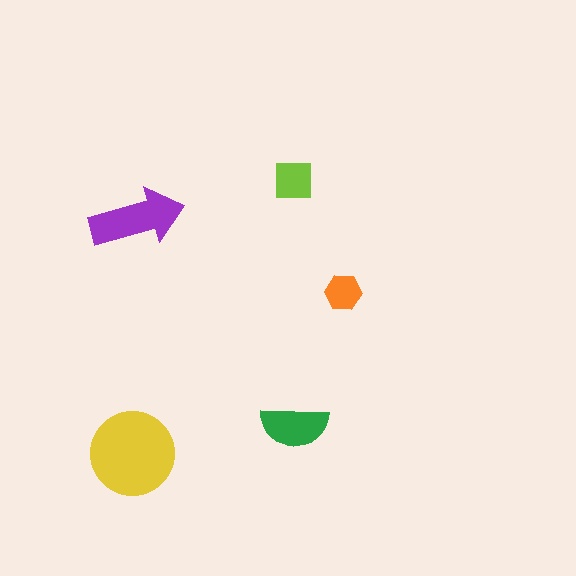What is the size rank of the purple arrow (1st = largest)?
2nd.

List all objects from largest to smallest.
The yellow circle, the purple arrow, the green semicircle, the lime square, the orange hexagon.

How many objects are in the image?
There are 5 objects in the image.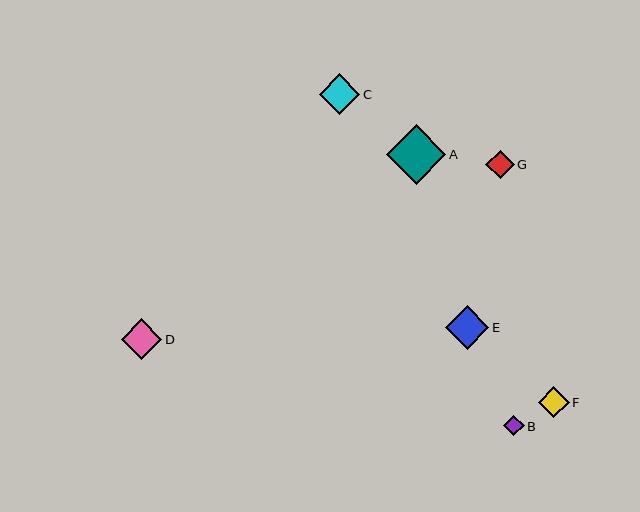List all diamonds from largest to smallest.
From largest to smallest: A, E, D, C, F, G, B.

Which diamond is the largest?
Diamond A is the largest with a size of approximately 60 pixels.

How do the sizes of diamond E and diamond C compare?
Diamond E and diamond C are approximately the same size.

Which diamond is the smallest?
Diamond B is the smallest with a size of approximately 20 pixels.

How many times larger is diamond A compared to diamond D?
Diamond A is approximately 1.5 times the size of diamond D.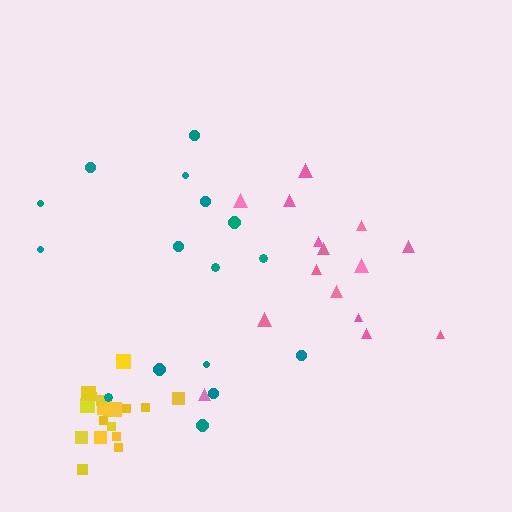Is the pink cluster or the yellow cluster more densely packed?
Yellow.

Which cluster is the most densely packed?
Yellow.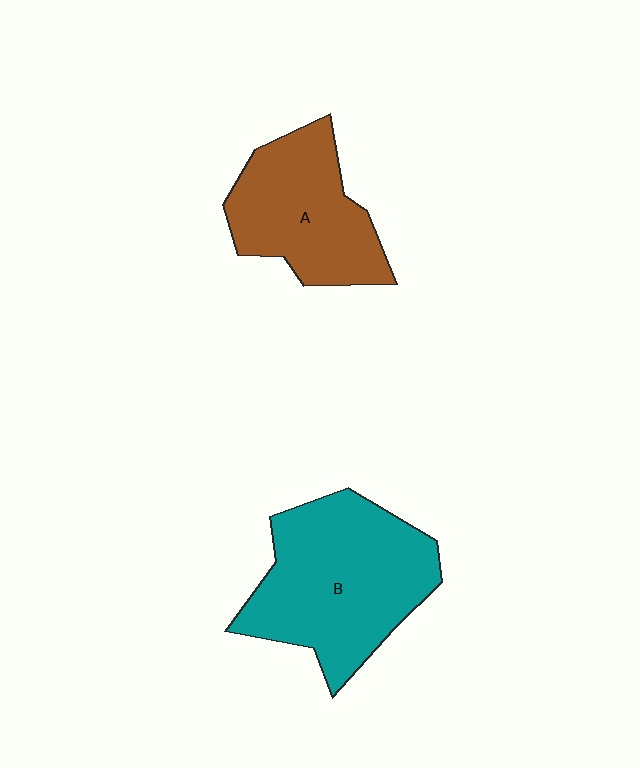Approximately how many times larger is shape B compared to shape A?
Approximately 1.4 times.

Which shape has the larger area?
Shape B (teal).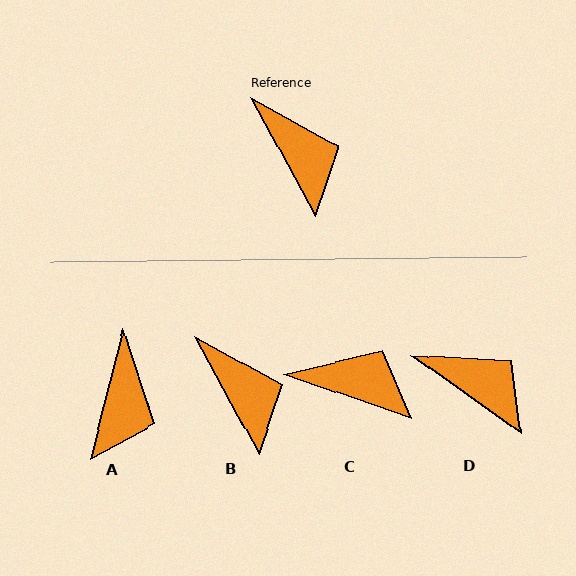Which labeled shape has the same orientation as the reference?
B.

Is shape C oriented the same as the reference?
No, it is off by about 42 degrees.